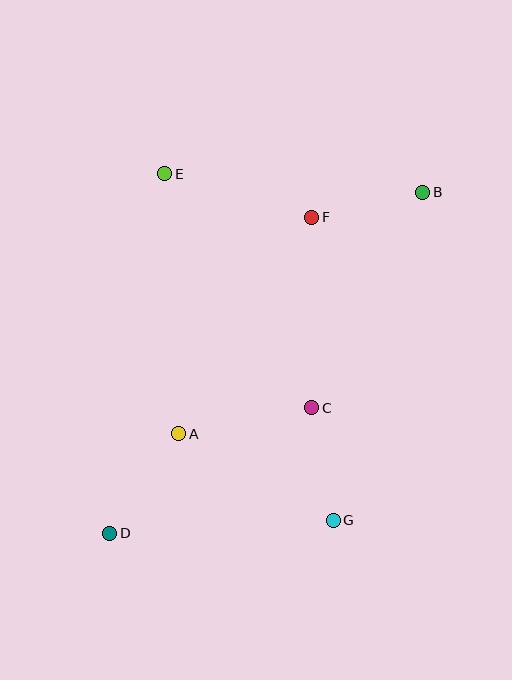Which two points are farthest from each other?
Points B and D are farthest from each other.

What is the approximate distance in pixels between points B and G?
The distance between B and G is approximately 340 pixels.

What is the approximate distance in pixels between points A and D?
The distance between A and D is approximately 121 pixels.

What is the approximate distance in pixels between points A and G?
The distance between A and G is approximately 177 pixels.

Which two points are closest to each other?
Points B and F are closest to each other.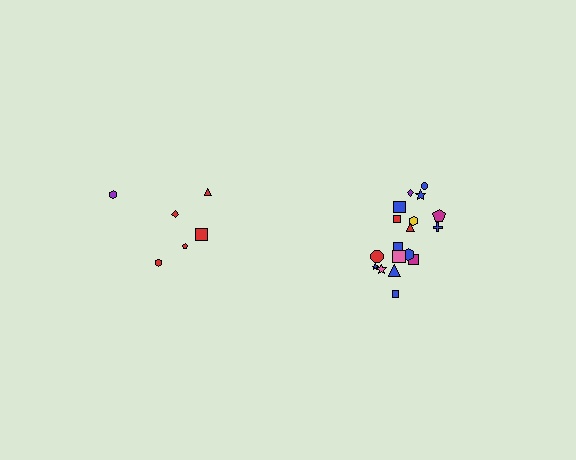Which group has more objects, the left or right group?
The right group.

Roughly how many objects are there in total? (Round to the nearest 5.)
Roughly 25 objects in total.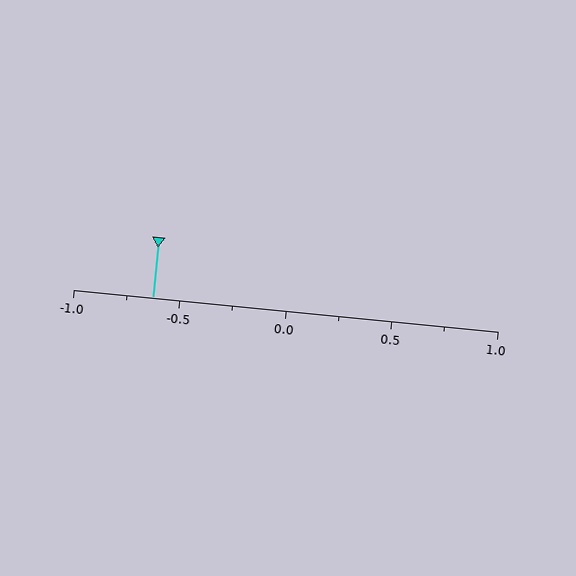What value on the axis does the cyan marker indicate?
The marker indicates approximately -0.62.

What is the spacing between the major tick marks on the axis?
The major ticks are spaced 0.5 apart.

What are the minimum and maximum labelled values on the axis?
The axis runs from -1.0 to 1.0.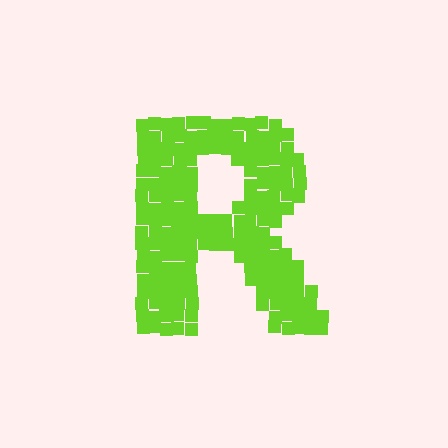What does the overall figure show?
The overall figure shows the letter R.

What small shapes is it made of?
It is made of small squares.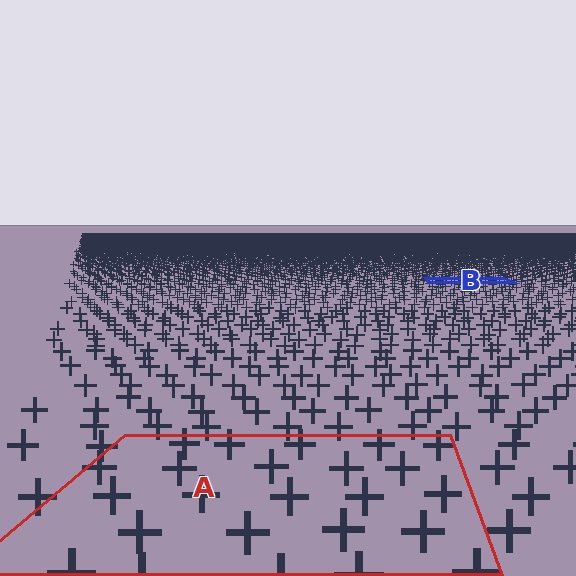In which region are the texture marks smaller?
The texture marks are smaller in region B, because it is farther away.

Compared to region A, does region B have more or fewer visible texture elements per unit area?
Region B has more texture elements per unit area — they are packed more densely because it is farther away.